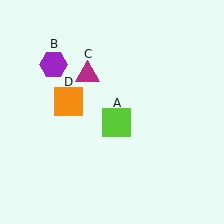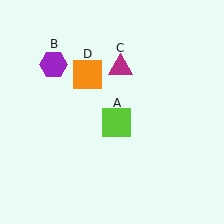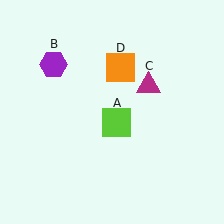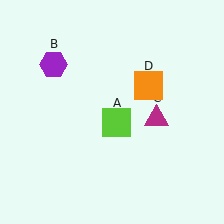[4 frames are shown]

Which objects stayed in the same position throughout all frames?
Lime square (object A) and purple hexagon (object B) remained stationary.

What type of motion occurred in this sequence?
The magenta triangle (object C), orange square (object D) rotated clockwise around the center of the scene.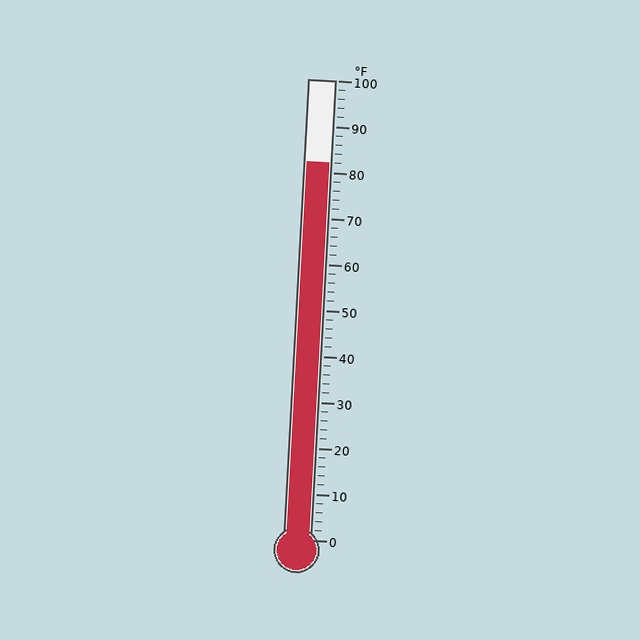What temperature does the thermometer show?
The thermometer shows approximately 82°F.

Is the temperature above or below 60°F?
The temperature is above 60°F.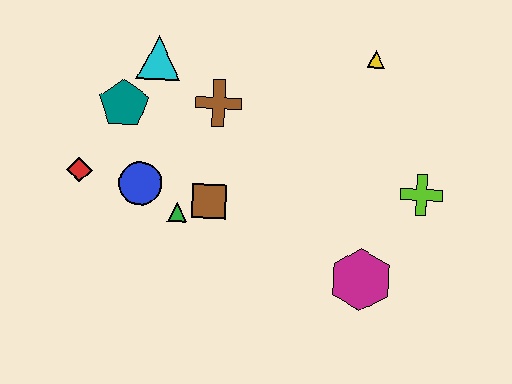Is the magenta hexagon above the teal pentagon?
No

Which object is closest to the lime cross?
The magenta hexagon is closest to the lime cross.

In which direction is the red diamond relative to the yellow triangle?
The red diamond is to the left of the yellow triangle.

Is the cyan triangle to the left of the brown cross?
Yes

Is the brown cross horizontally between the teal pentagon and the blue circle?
No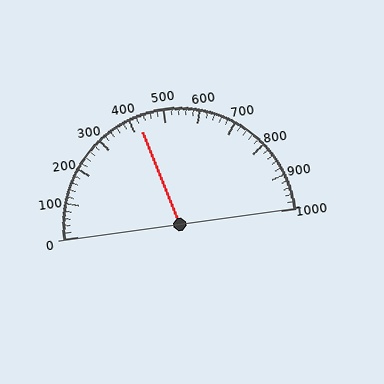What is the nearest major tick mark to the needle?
The nearest major tick mark is 400.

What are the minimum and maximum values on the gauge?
The gauge ranges from 0 to 1000.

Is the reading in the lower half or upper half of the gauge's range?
The reading is in the lower half of the range (0 to 1000).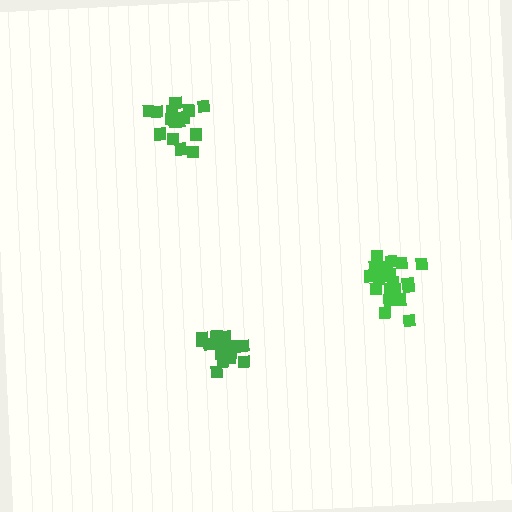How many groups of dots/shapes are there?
There are 3 groups.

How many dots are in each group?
Group 1: 20 dots, Group 2: 16 dots, Group 3: 20 dots (56 total).